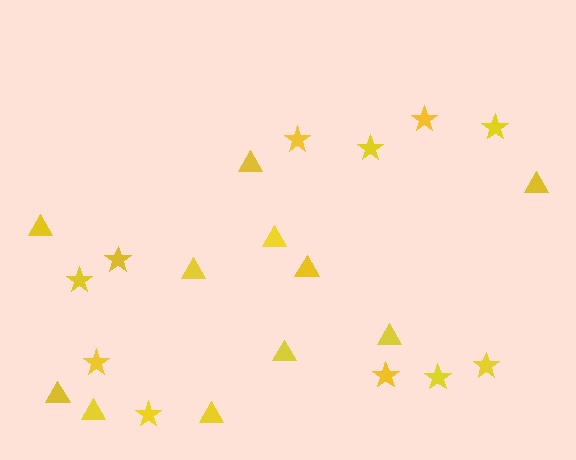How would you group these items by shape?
There are 2 groups: one group of triangles (11) and one group of stars (11).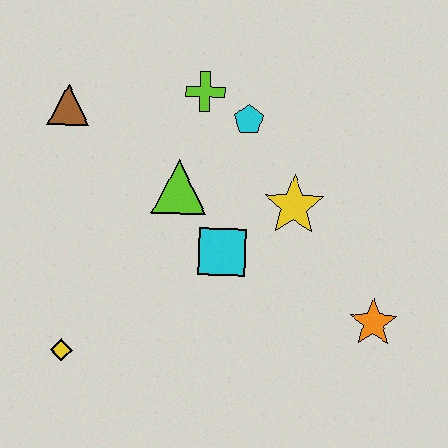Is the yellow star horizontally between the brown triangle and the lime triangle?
No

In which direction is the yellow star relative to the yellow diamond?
The yellow star is to the right of the yellow diamond.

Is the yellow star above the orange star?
Yes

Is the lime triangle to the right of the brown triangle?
Yes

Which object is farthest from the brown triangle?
The orange star is farthest from the brown triangle.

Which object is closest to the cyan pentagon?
The lime cross is closest to the cyan pentagon.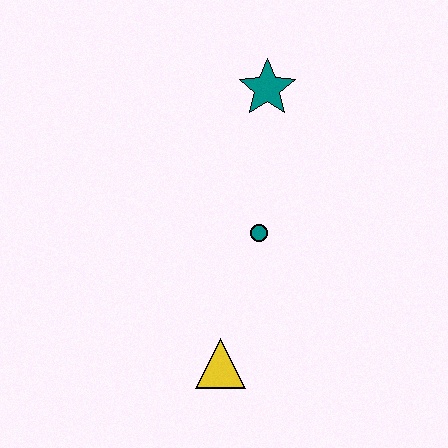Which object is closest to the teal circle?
The yellow triangle is closest to the teal circle.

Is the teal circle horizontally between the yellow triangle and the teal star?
Yes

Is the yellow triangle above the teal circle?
No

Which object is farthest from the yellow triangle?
The teal star is farthest from the yellow triangle.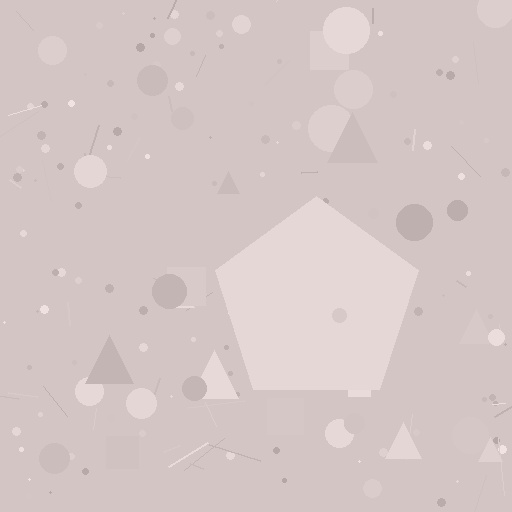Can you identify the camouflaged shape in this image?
The camouflaged shape is a pentagon.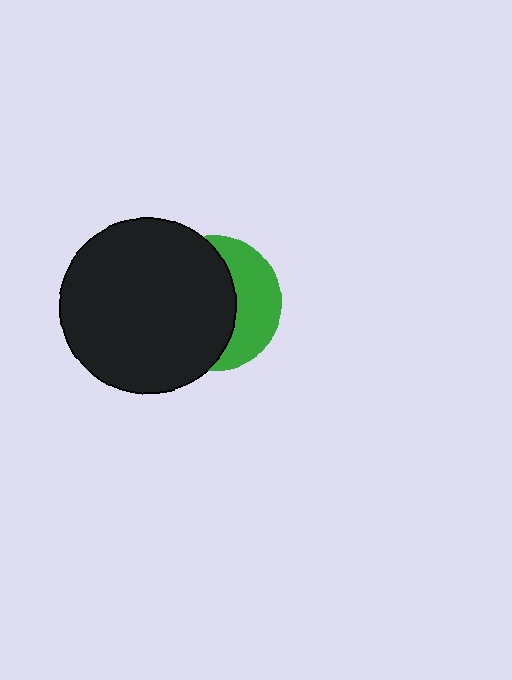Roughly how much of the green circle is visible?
A small part of it is visible (roughly 38%).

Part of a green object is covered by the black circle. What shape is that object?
It is a circle.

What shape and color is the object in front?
The object in front is a black circle.